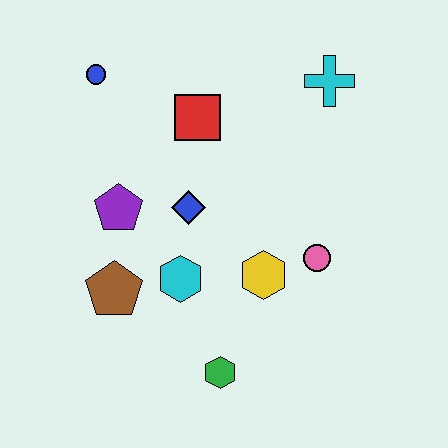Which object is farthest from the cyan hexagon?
The cyan cross is farthest from the cyan hexagon.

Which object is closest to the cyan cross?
The red square is closest to the cyan cross.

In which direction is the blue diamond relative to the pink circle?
The blue diamond is to the left of the pink circle.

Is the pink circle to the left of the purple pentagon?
No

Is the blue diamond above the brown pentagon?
Yes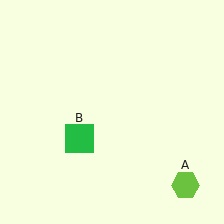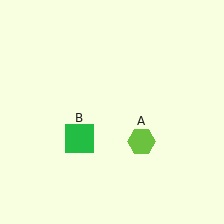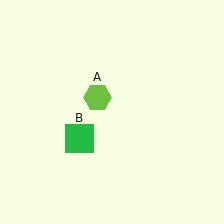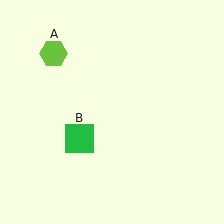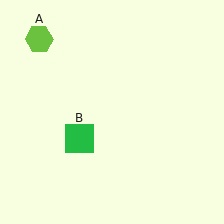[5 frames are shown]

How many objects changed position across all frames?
1 object changed position: lime hexagon (object A).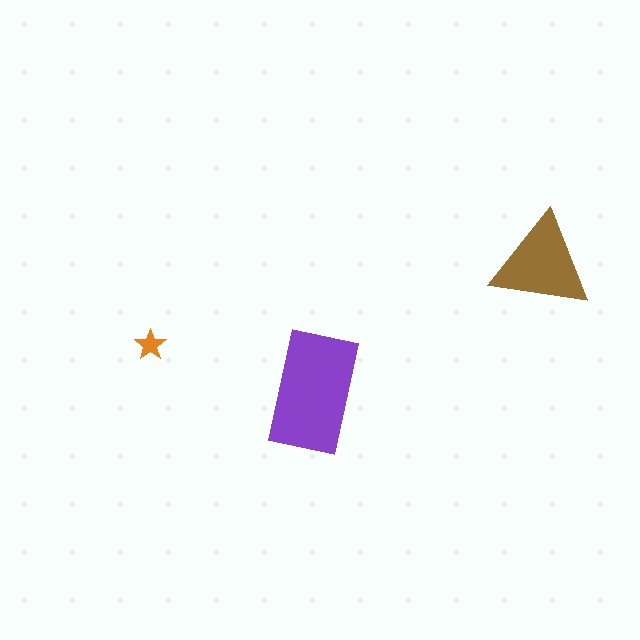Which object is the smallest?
The orange star.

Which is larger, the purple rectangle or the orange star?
The purple rectangle.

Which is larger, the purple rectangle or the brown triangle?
The purple rectangle.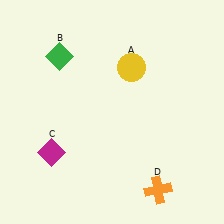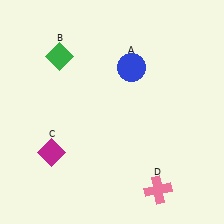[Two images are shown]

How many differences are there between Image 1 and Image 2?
There are 2 differences between the two images.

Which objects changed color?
A changed from yellow to blue. D changed from orange to pink.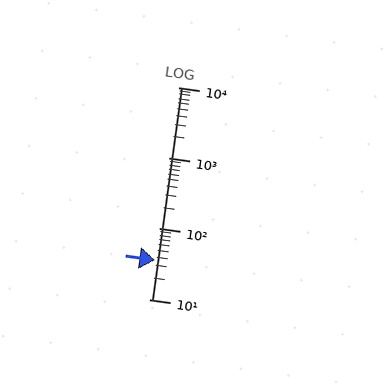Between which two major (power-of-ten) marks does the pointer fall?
The pointer is between 10 and 100.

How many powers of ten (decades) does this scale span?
The scale spans 3 decades, from 10 to 10000.